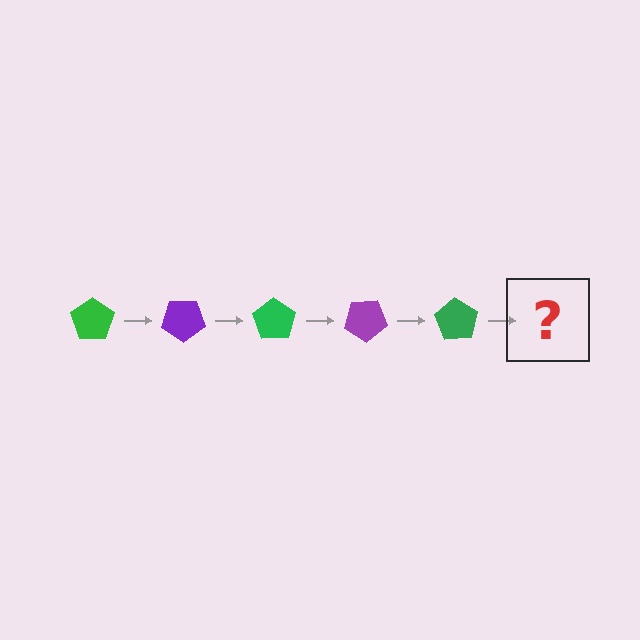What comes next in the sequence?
The next element should be a purple pentagon, rotated 175 degrees from the start.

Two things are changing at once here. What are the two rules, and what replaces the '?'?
The two rules are that it rotates 35 degrees each step and the color cycles through green and purple. The '?' should be a purple pentagon, rotated 175 degrees from the start.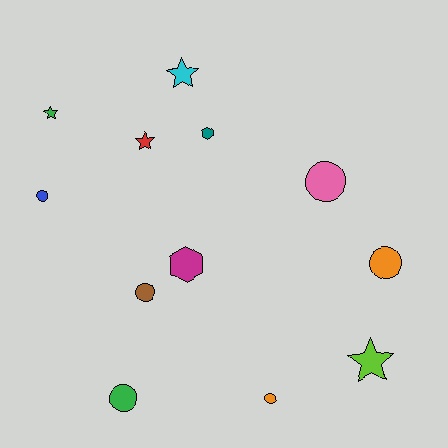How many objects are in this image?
There are 12 objects.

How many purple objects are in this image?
There are no purple objects.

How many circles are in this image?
There are 6 circles.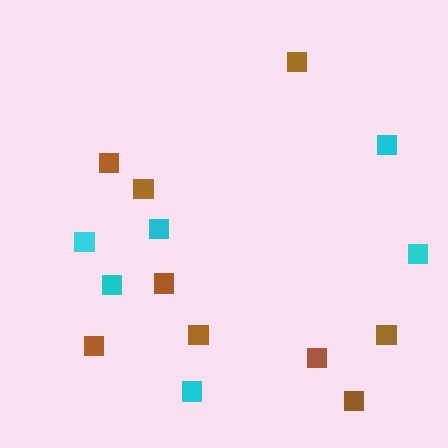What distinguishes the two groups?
There are 2 groups: one group of brown squares (9) and one group of cyan squares (6).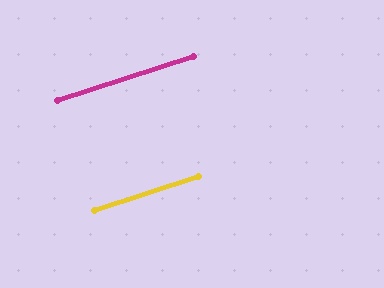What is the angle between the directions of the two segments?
Approximately 0 degrees.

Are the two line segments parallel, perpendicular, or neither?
Parallel — their directions differ by only 0.0°.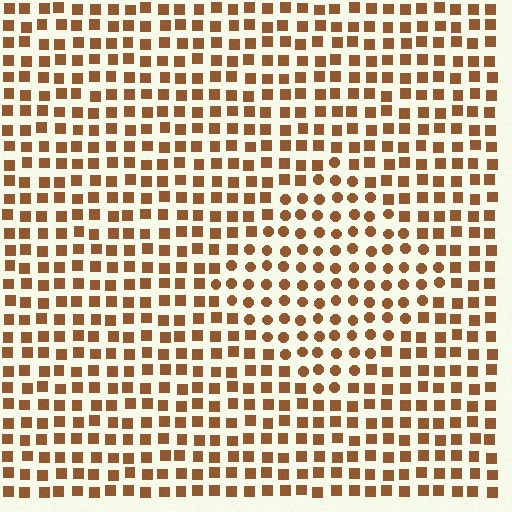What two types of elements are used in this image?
The image uses circles inside the diamond region and squares outside it.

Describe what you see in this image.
The image is filled with small brown elements arranged in a uniform grid. A diamond-shaped region contains circles, while the surrounding area contains squares. The boundary is defined purely by the change in element shape.